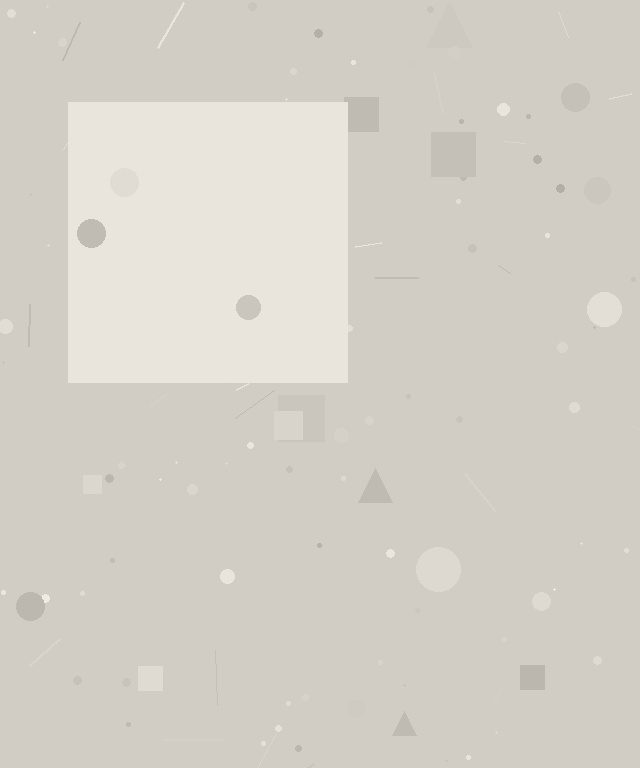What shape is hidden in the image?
A square is hidden in the image.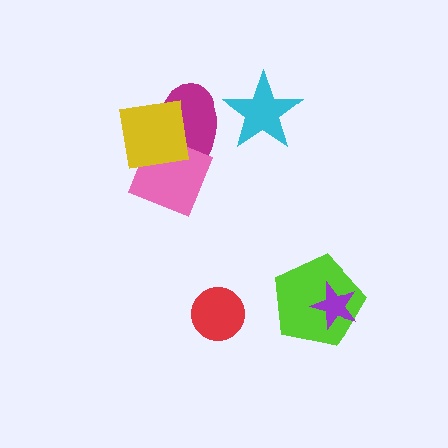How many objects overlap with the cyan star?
1 object overlaps with the cyan star.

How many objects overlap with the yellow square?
2 objects overlap with the yellow square.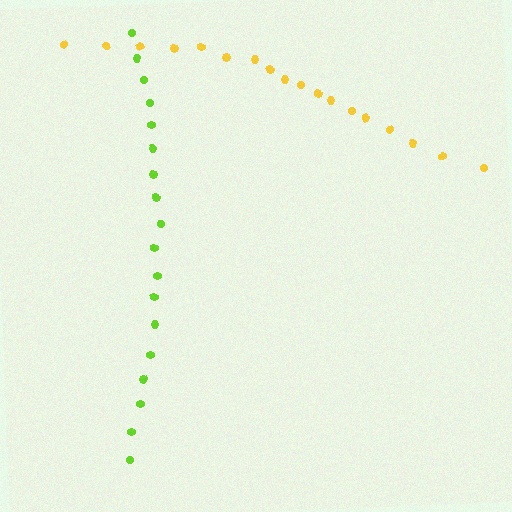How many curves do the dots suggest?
There are 2 distinct paths.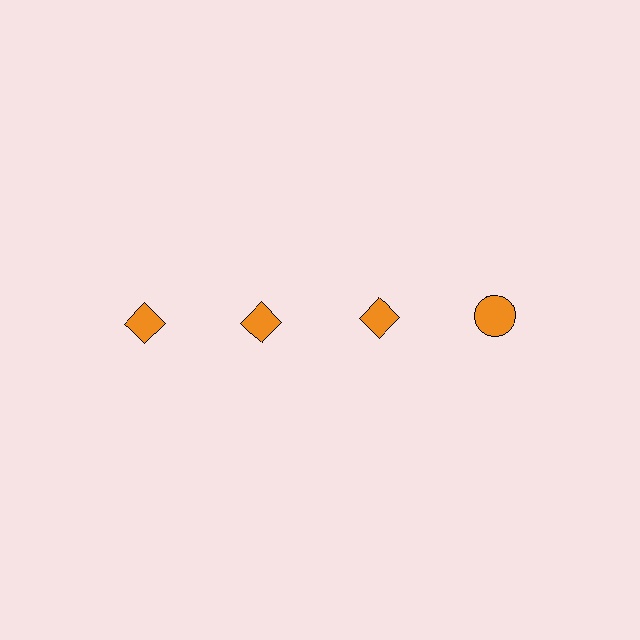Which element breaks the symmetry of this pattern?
The orange circle in the top row, second from right column breaks the symmetry. All other shapes are orange diamonds.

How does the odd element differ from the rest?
It has a different shape: circle instead of diamond.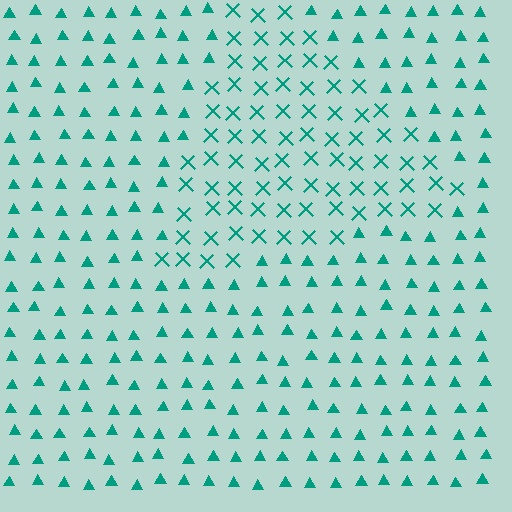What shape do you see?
I see a triangle.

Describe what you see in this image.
The image is filled with small teal elements arranged in a uniform grid. A triangle-shaped region contains X marks, while the surrounding area contains triangles. The boundary is defined purely by the change in element shape.